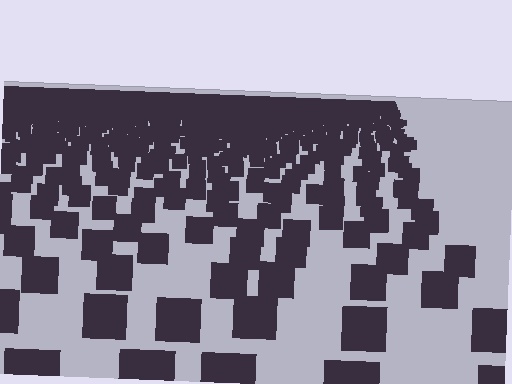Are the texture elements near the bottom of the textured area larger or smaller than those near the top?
Larger. Near the bottom, elements are closer to the viewer and appear at a bigger on-screen size.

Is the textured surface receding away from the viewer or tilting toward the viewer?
The surface is receding away from the viewer. Texture elements get smaller and denser toward the top.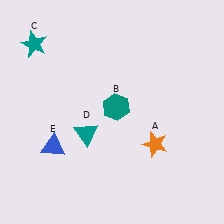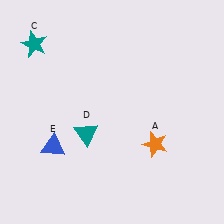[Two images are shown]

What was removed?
The teal hexagon (B) was removed in Image 2.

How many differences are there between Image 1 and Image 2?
There is 1 difference between the two images.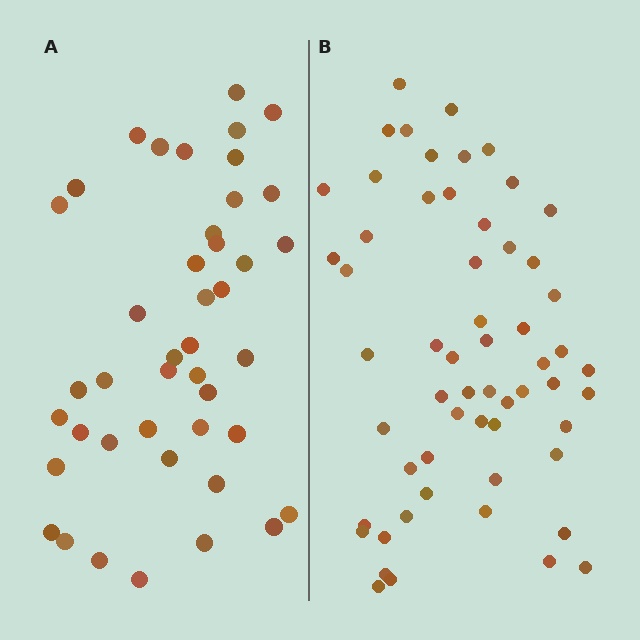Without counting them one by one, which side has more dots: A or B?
Region B (the right region) has more dots.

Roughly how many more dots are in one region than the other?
Region B has approximately 15 more dots than region A.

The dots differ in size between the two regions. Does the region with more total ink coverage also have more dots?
No. Region A has more total ink coverage because its dots are larger, but region B actually contains more individual dots. Total area can be misleading — the number of items is what matters here.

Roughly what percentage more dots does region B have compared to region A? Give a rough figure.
About 35% more.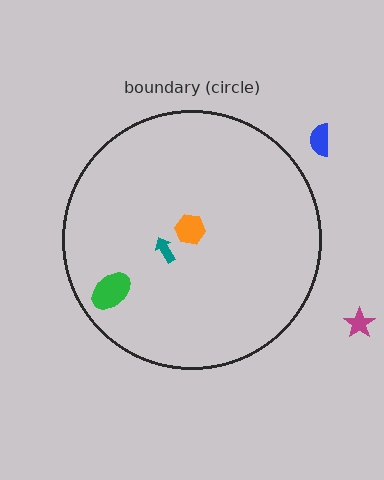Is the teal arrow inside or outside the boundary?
Inside.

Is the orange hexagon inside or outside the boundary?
Inside.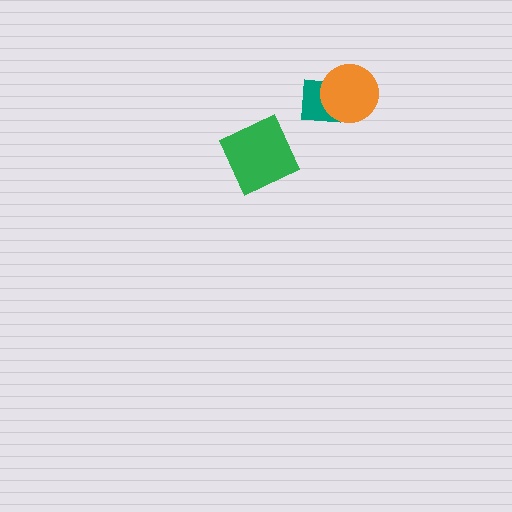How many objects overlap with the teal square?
1 object overlaps with the teal square.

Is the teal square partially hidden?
Yes, it is partially covered by another shape.